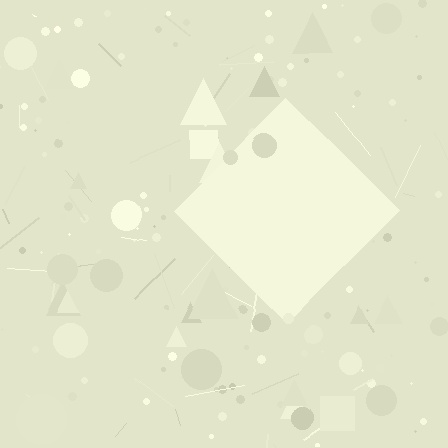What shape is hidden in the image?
A diamond is hidden in the image.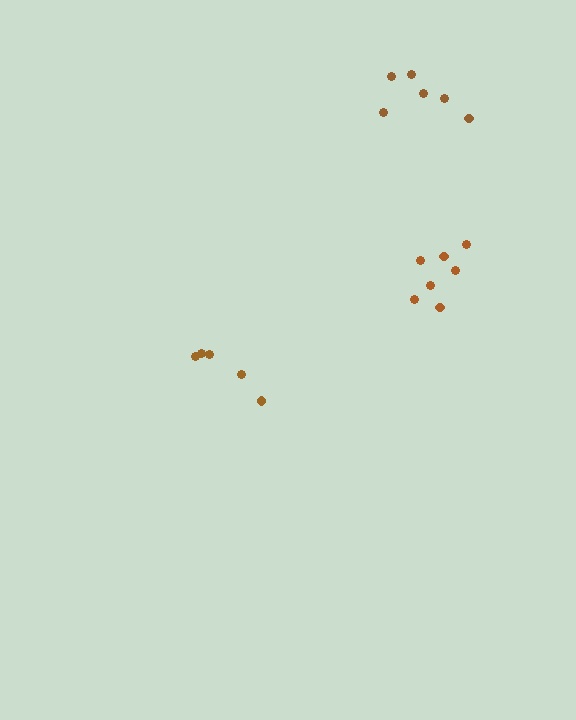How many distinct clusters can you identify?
There are 3 distinct clusters.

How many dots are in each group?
Group 1: 5 dots, Group 2: 6 dots, Group 3: 7 dots (18 total).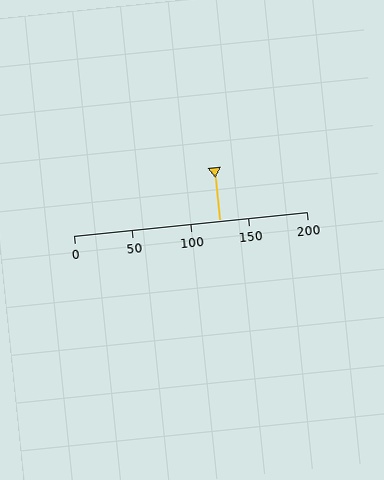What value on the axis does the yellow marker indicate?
The marker indicates approximately 125.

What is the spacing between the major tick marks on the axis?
The major ticks are spaced 50 apart.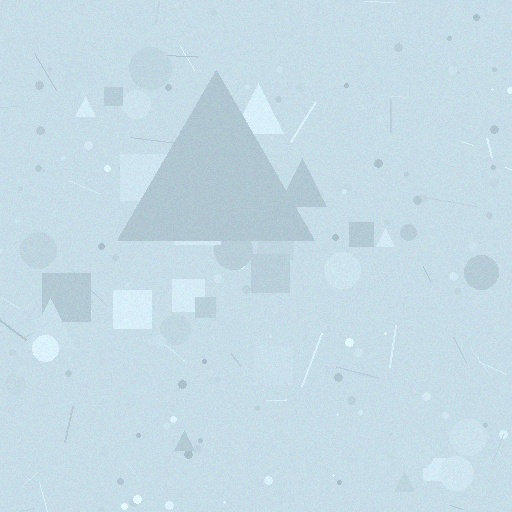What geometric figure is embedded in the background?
A triangle is embedded in the background.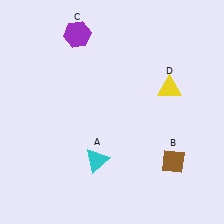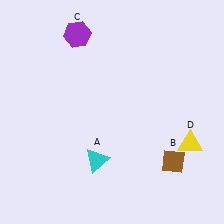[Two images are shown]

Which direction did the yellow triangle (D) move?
The yellow triangle (D) moved down.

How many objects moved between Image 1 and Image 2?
1 object moved between the two images.